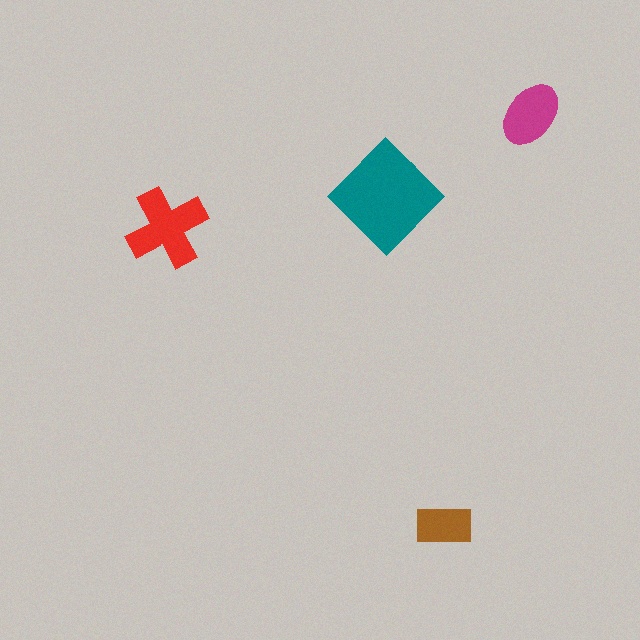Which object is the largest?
The teal diamond.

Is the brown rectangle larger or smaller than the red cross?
Smaller.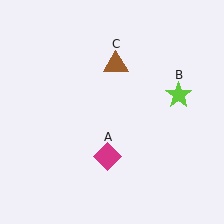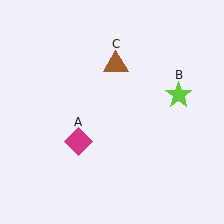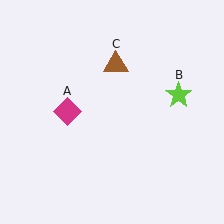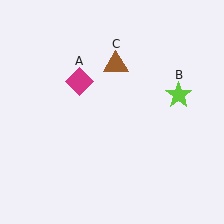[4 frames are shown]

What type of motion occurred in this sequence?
The magenta diamond (object A) rotated clockwise around the center of the scene.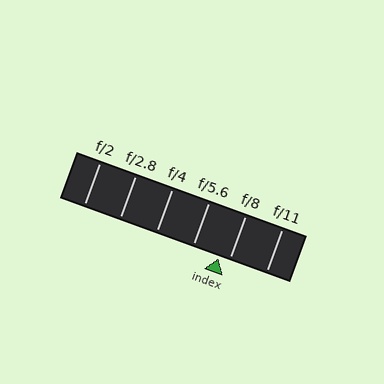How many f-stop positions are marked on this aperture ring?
There are 6 f-stop positions marked.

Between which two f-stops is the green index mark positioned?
The index mark is between f/5.6 and f/8.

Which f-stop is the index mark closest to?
The index mark is closest to f/8.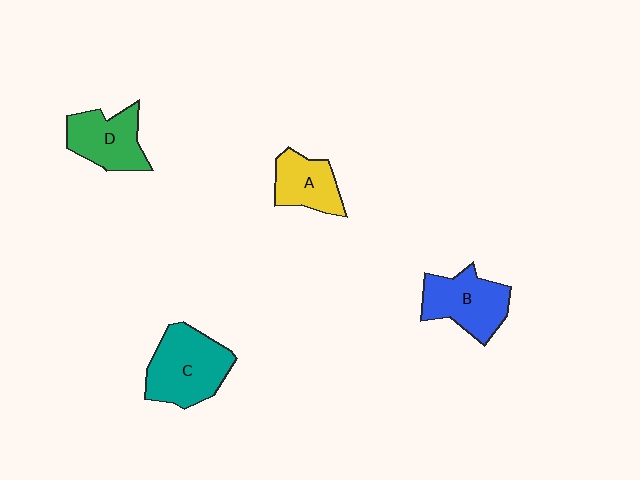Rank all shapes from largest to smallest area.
From largest to smallest: C (teal), B (blue), D (green), A (yellow).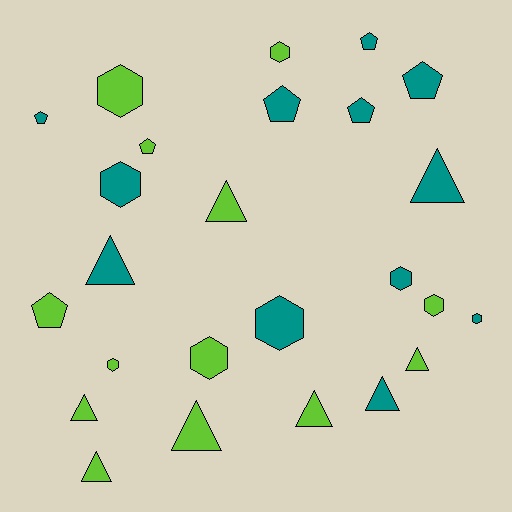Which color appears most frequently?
Lime, with 13 objects.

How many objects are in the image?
There are 25 objects.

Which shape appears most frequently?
Hexagon, with 9 objects.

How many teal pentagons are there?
There are 5 teal pentagons.